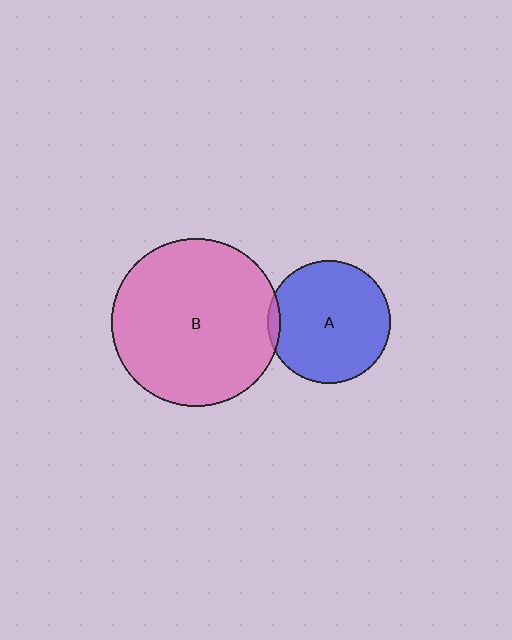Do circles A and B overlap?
Yes.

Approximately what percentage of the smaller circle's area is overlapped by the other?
Approximately 5%.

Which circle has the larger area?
Circle B (pink).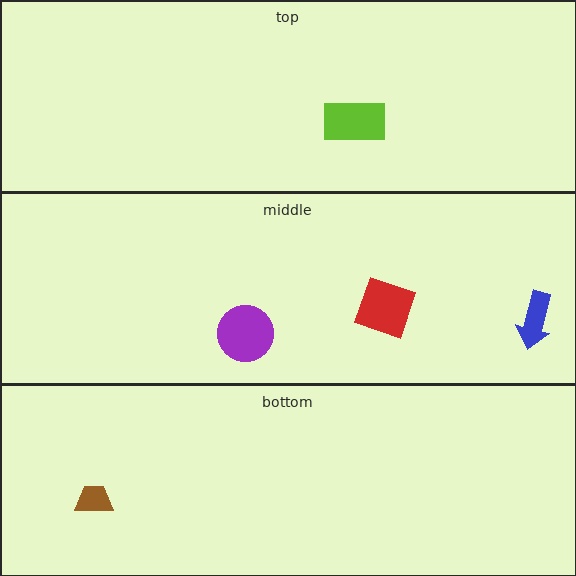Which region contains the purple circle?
The middle region.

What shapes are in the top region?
The lime rectangle.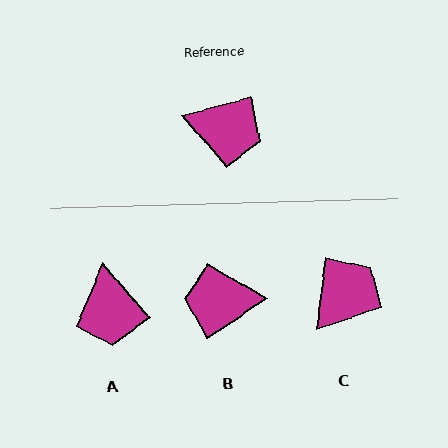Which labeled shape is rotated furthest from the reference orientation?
B, about 161 degrees away.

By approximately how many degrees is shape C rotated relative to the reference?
Approximately 68 degrees counter-clockwise.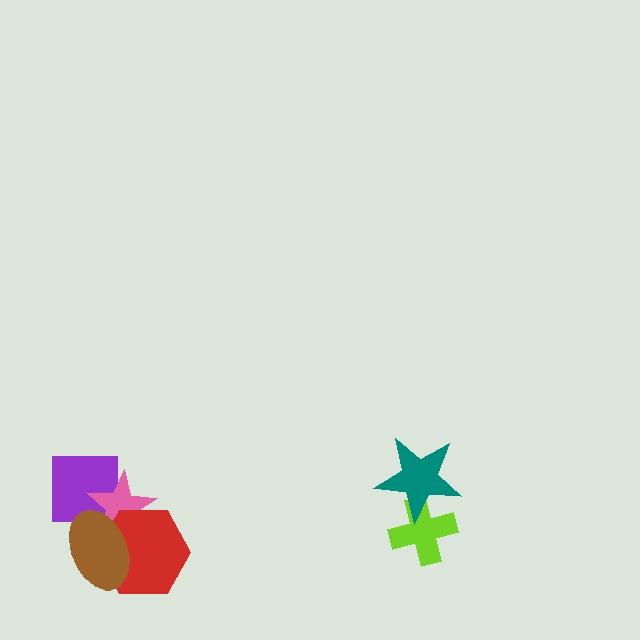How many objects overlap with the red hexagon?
2 objects overlap with the red hexagon.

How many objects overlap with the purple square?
2 objects overlap with the purple square.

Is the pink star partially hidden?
Yes, it is partially covered by another shape.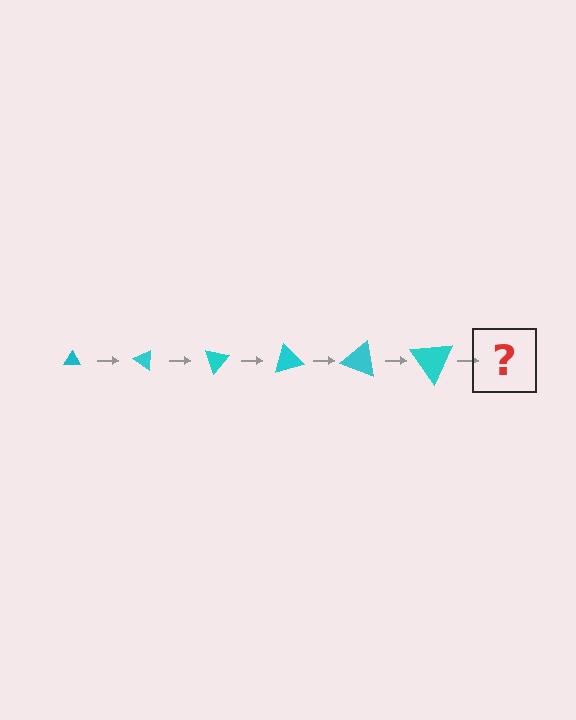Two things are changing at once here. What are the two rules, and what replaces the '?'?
The two rules are that the triangle grows larger each step and it rotates 35 degrees each step. The '?' should be a triangle, larger than the previous one and rotated 210 degrees from the start.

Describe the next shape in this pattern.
It should be a triangle, larger than the previous one and rotated 210 degrees from the start.